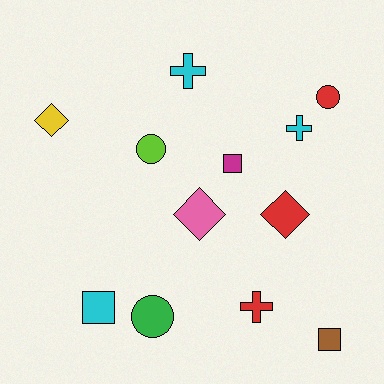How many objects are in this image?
There are 12 objects.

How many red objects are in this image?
There are 3 red objects.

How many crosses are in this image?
There are 3 crosses.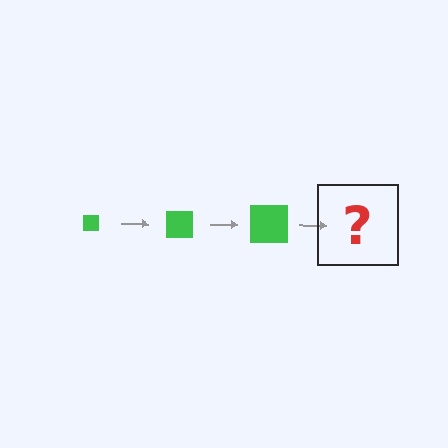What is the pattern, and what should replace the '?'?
The pattern is that the square gets progressively larger each step. The '?' should be a green square, larger than the previous one.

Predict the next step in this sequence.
The next step is a green square, larger than the previous one.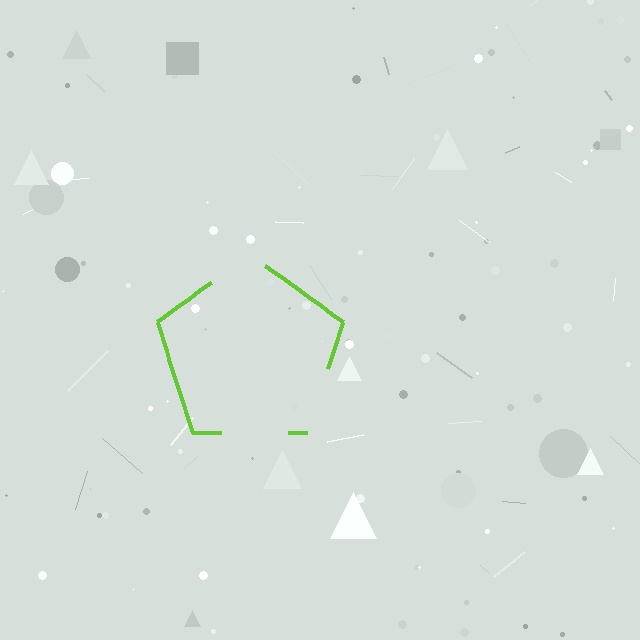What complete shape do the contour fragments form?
The contour fragments form a pentagon.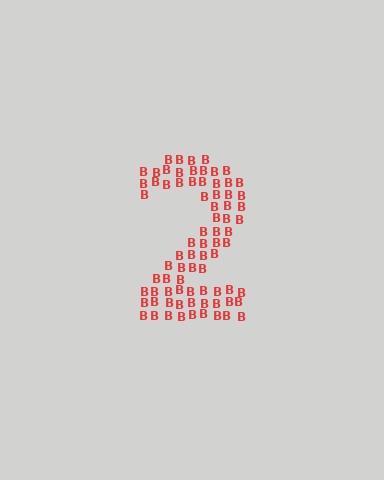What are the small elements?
The small elements are letter B's.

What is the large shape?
The large shape is the digit 2.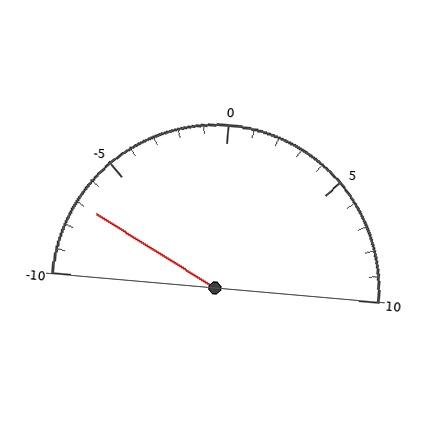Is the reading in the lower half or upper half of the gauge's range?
The reading is in the lower half of the range (-10 to 10).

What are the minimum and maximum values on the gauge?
The gauge ranges from -10 to 10.